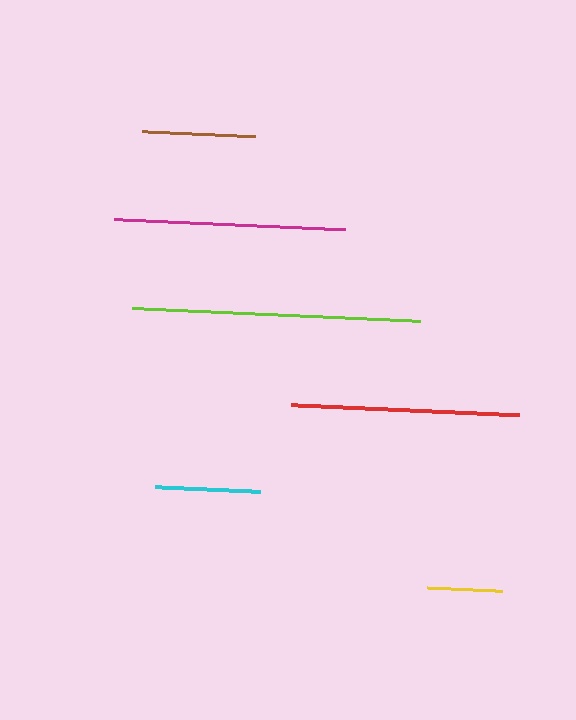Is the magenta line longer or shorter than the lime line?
The lime line is longer than the magenta line.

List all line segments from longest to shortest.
From longest to shortest: lime, magenta, red, brown, cyan, yellow.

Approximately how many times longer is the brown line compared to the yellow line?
The brown line is approximately 1.5 times the length of the yellow line.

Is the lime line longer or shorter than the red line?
The lime line is longer than the red line.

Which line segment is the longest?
The lime line is the longest at approximately 288 pixels.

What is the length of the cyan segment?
The cyan segment is approximately 106 pixels long.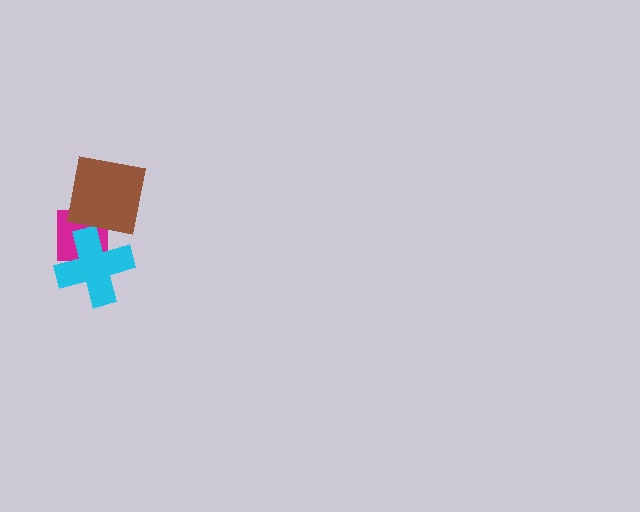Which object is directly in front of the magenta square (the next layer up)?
The cyan cross is directly in front of the magenta square.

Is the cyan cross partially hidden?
Yes, it is partially covered by another shape.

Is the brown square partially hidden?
No, no other shape covers it.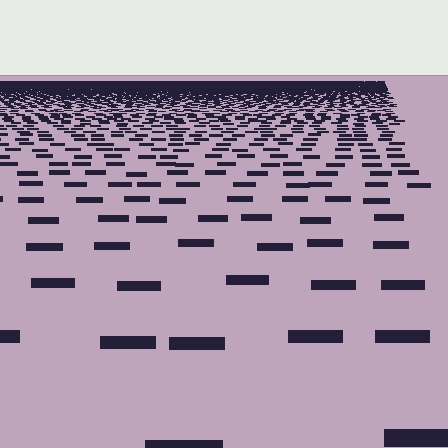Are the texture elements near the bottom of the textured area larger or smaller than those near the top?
Larger. Near the bottom, elements are closer to the viewer and appear at a bigger on-screen size.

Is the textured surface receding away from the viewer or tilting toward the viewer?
The surface is receding away from the viewer. Texture elements get smaller and denser toward the top.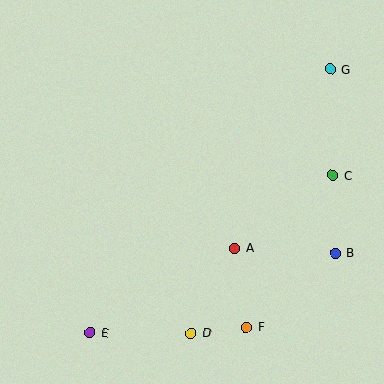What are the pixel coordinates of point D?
Point D is at (191, 333).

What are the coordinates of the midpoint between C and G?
The midpoint between C and G is at (332, 122).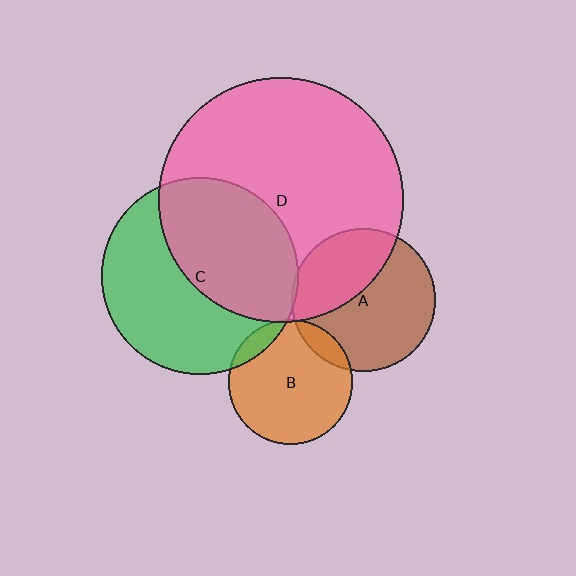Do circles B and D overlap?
Yes.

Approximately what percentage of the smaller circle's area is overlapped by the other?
Approximately 5%.